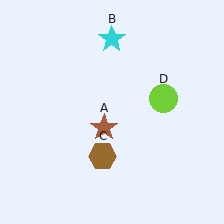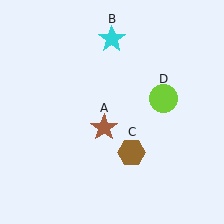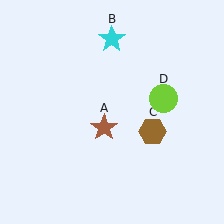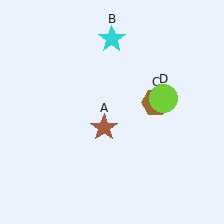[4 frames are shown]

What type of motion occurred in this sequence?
The brown hexagon (object C) rotated counterclockwise around the center of the scene.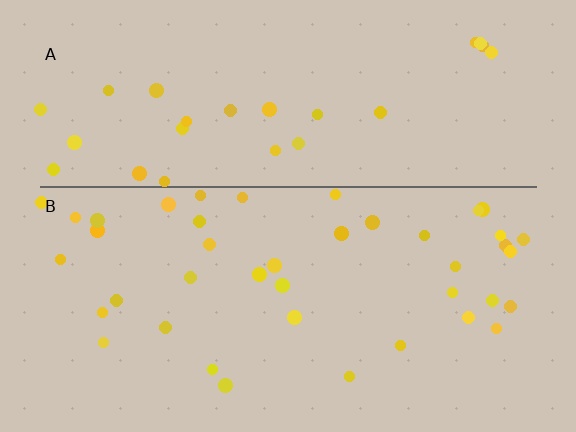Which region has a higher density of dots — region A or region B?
B (the bottom).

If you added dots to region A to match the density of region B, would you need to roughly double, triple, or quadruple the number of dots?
Approximately double.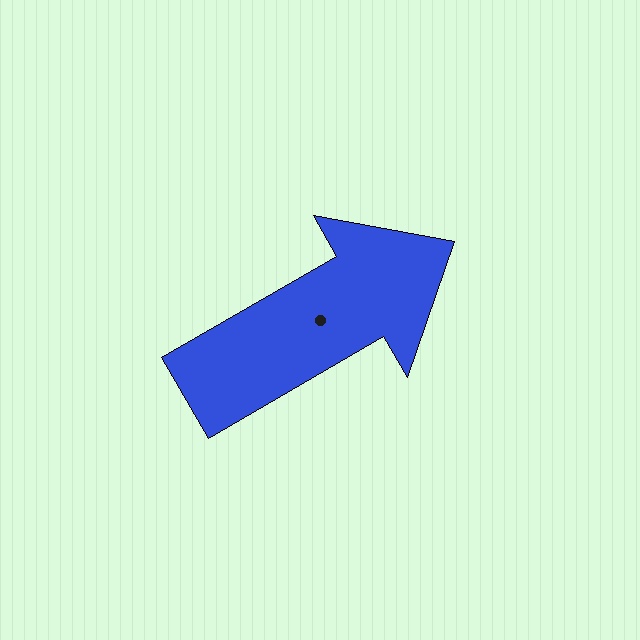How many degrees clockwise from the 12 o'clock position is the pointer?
Approximately 60 degrees.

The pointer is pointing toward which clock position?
Roughly 2 o'clock.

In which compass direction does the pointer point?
Northeast.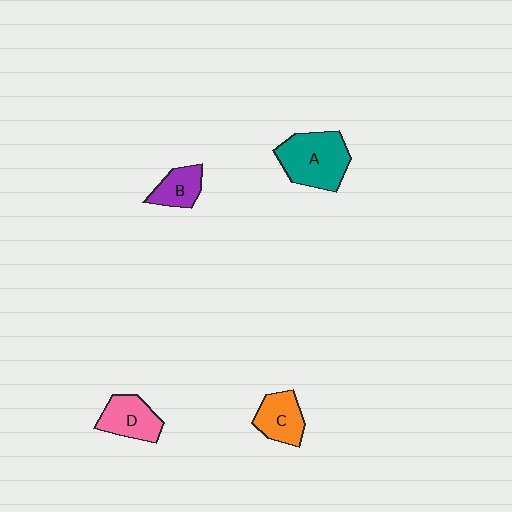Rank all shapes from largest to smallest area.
From largest to smallest: A (teal), D (pink), C (orange), B (purple).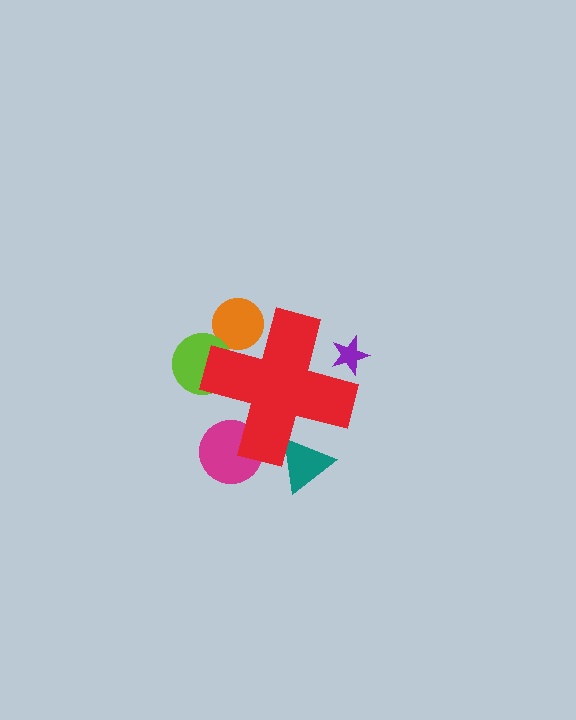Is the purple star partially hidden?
Yes, the purple star is partially hidden behind the red cross.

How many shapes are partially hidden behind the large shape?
5 shapes are partially hidden.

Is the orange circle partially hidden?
Yes, the orange circle is partially hidden behind the red cross.